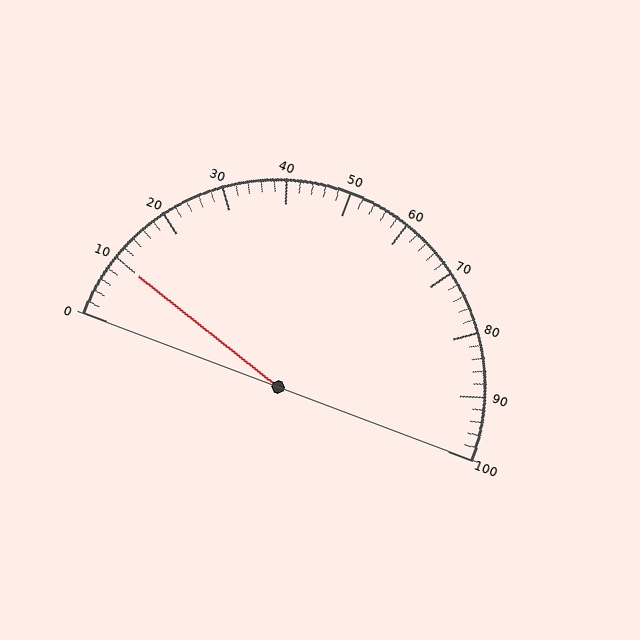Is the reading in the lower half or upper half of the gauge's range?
The reading is in the lower half of the range (0 to 100).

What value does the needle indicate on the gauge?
The needle indicates approximately 10.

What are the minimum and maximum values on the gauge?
The gauge ranges from 0 to 100.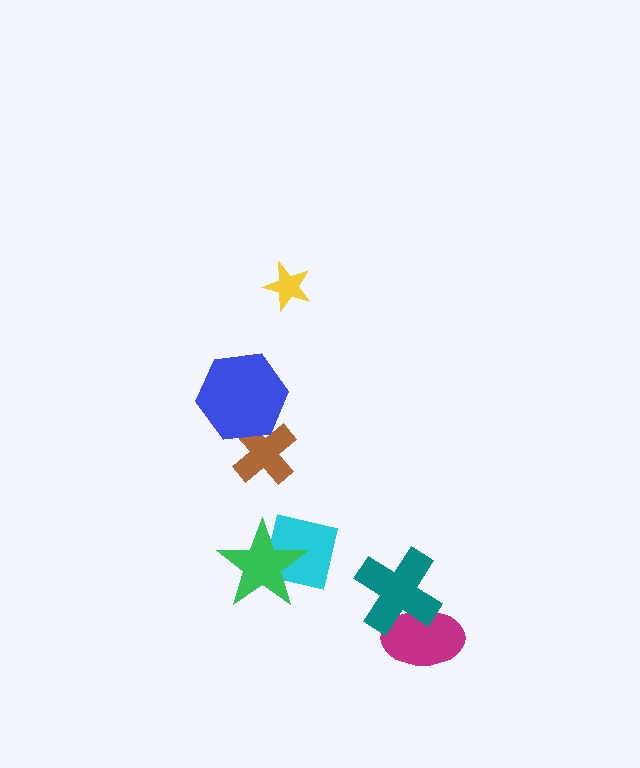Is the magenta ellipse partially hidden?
Yes, it is partially covered by another shape.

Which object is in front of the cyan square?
The green star is in front of the cyan square.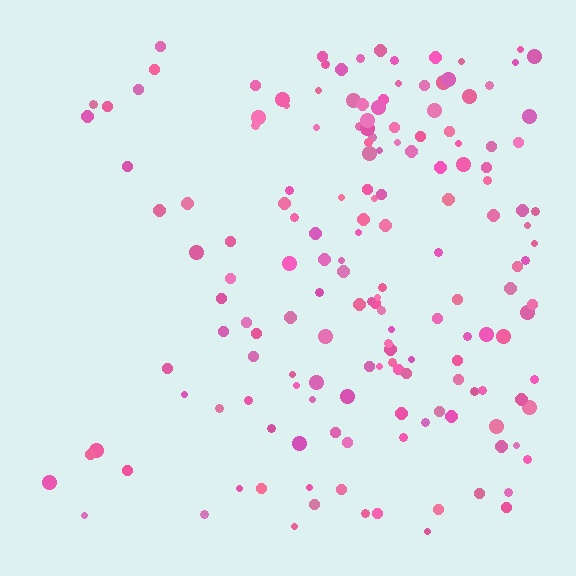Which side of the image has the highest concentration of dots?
The right.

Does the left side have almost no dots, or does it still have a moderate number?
Still a moderate number, just noticeably fewer than the right.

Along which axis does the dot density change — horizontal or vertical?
Horizontal.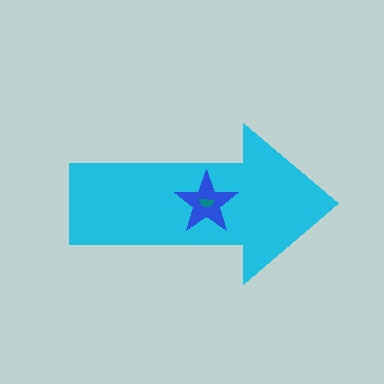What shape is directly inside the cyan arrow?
The blue star.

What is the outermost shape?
The cyan arrow.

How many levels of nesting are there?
3.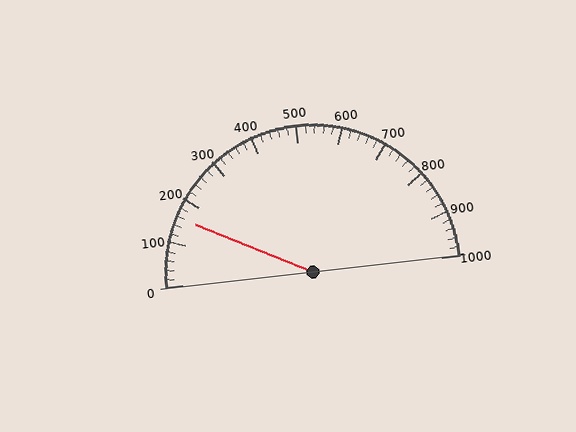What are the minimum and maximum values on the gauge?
The gauge ranges from 0 to 1000.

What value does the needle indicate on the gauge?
The needle indicates approximately 160.